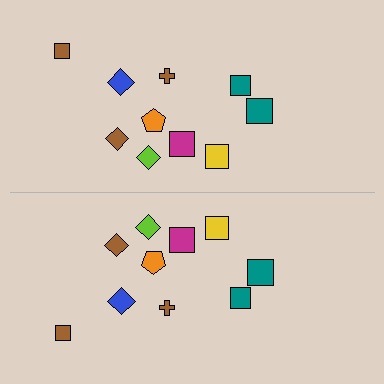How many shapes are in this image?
There are 20 shapes in this image.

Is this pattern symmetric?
Yes, this pattern has bilateral (reflection) symmetry.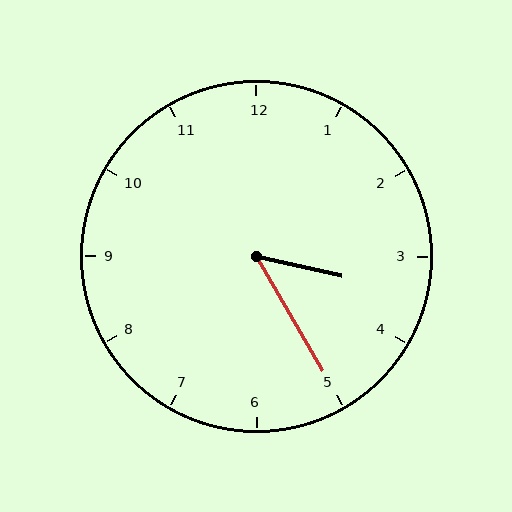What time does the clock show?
3:25.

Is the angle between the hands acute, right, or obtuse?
It is acute.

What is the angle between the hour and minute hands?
Approximately 48 degrees.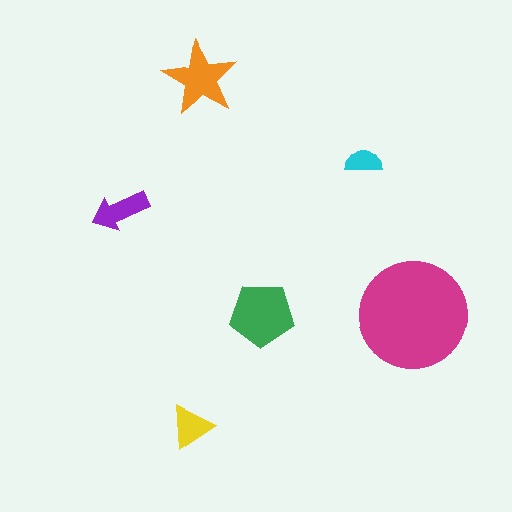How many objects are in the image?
There are 6 objects in the image.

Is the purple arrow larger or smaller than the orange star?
Smaller.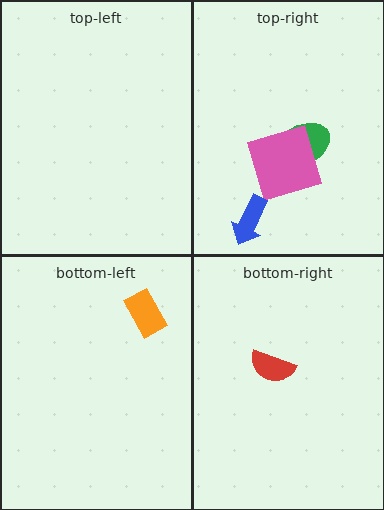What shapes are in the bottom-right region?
The red semicircle.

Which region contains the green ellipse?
The top-right region.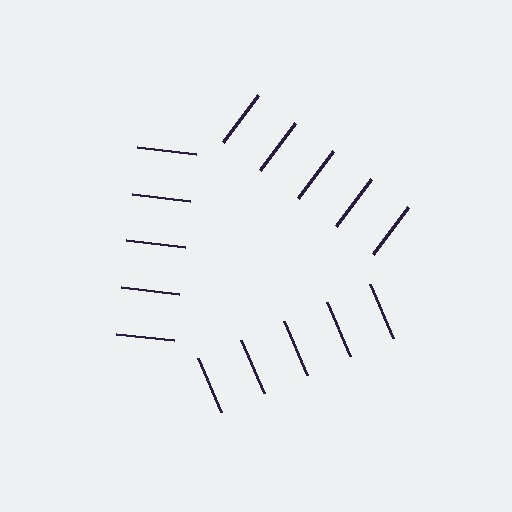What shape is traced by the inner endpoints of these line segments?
An illusory triangle — the line segments terminate on its edges but no continuous stroke is drawn.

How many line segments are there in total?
15 — 5 along each of the 3 edges.